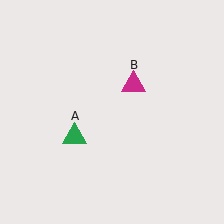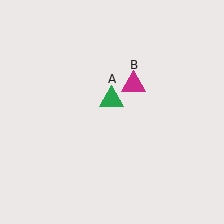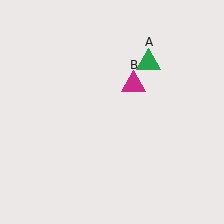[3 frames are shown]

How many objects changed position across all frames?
1 object changed position: green triangle (object A).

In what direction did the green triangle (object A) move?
The green triangle (object A) moved up and to the right.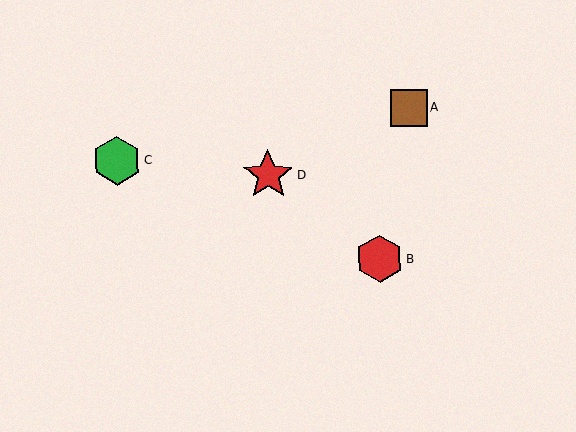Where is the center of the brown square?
The center of the brown square is at (409, 108).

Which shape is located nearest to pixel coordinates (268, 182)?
The red star (labeled D) at (268, 175) is nearest to that location.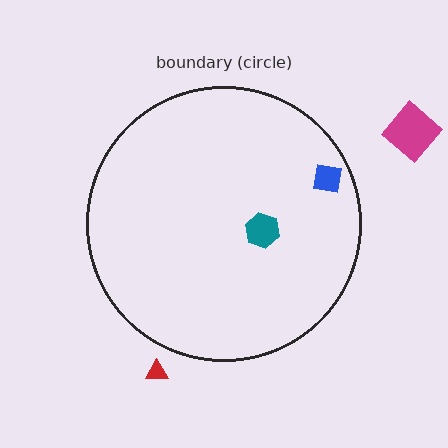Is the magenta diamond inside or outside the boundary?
Outside.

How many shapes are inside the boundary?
2 inside, 2 outside.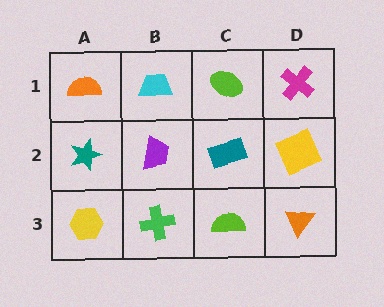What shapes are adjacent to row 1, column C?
A teal rectangle (row 2, column C), a cyan trapezoid (row 1, column B), a magenta cross (row 1, column D).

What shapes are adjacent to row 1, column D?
A yellow square (row 2, column D), a lime ellipse (row 1, column C).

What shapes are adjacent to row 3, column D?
A yellow square (row 2, column D), a lime semicircle (row 3, column C).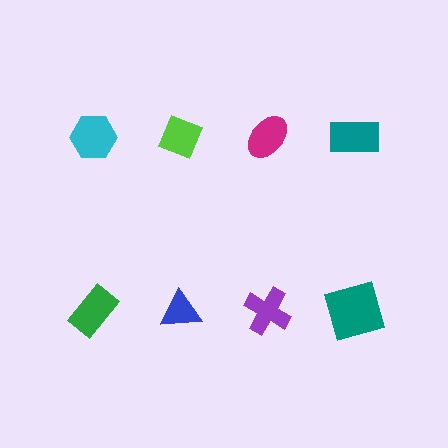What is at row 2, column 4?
A teal square.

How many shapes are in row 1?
4 shapes.